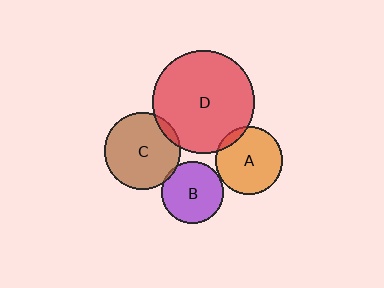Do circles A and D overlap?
Yes.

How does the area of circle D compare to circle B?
Approximately 2.7 times.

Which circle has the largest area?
Circle D (red).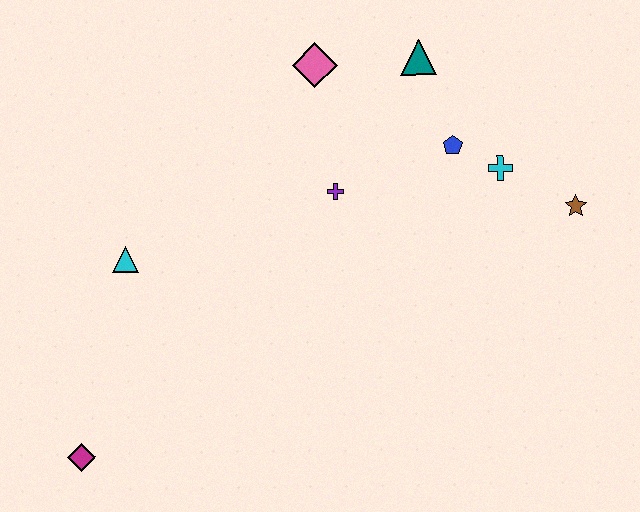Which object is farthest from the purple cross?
The magenta diamond is farthest from the purple cross.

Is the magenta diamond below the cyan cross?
Yes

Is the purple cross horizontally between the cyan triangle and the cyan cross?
Yes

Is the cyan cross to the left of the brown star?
Yes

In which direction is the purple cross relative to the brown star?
The purple cross is to the left of the brown star.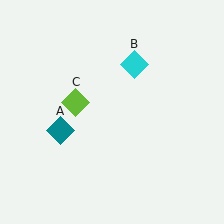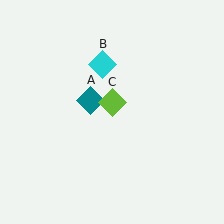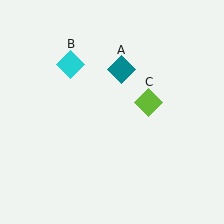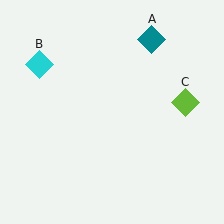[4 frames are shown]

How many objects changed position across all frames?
3 objects changed position: teal diamond (object A), cyan diamond (object B), lime diamond (object C).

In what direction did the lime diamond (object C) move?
The lime diamond (object C) moved right.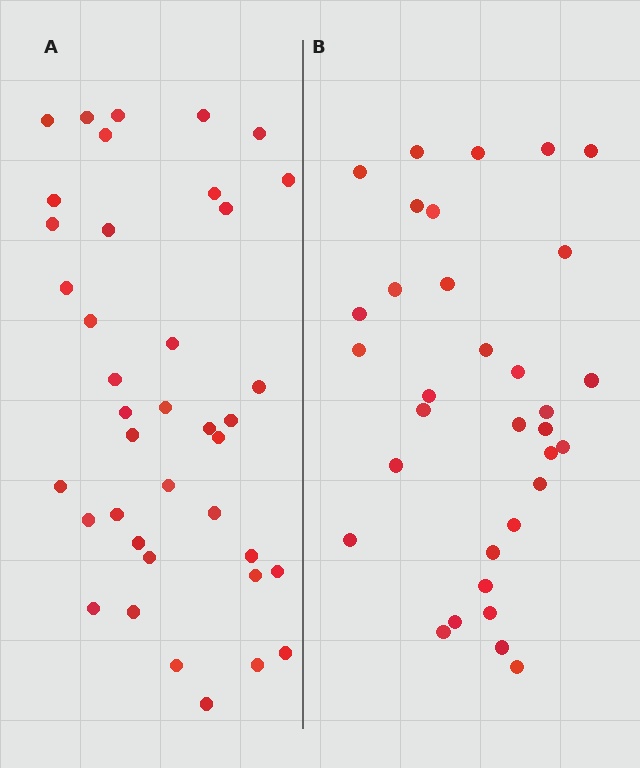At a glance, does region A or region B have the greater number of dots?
Region A (the left region) has more dots.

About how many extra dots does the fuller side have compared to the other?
Region A has about 6 more dots than region B.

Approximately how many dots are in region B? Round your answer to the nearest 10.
About 30 dots. (The exact count is 33, which rounds to 30.)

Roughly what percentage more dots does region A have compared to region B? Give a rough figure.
About 20% more.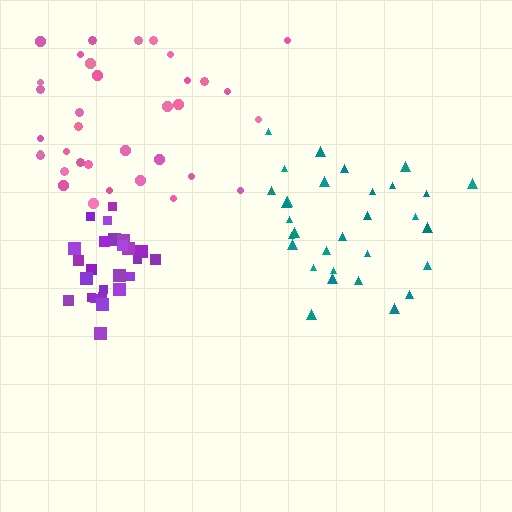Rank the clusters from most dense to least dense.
purple, teal, pink.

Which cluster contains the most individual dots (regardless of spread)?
Pink (35).